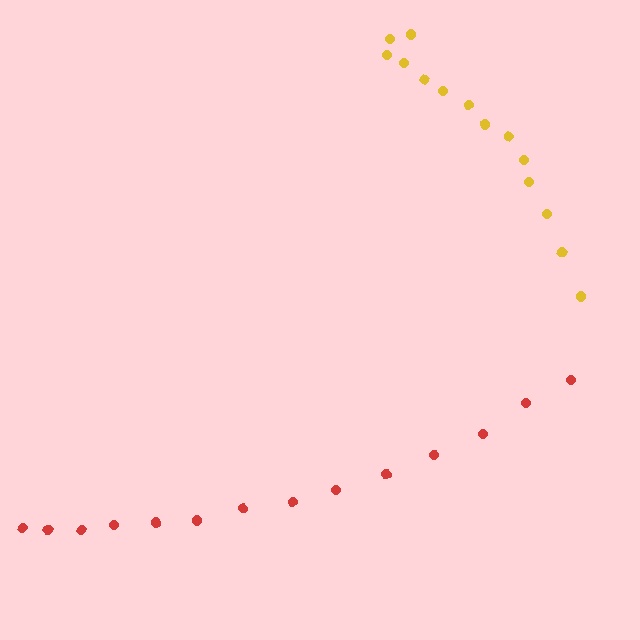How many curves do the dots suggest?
There are 2 distinct paths.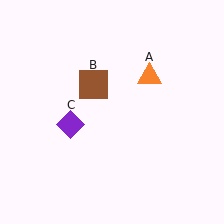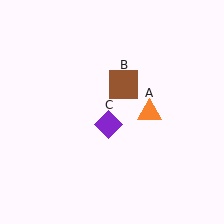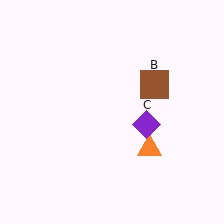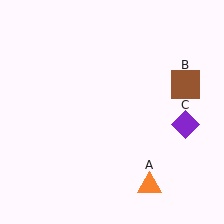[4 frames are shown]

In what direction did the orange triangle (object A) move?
The orange triangle (object A) moved down.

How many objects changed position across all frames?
3 objects changed position: orange triangle (object A), brown square (object B), purple diamond (object C).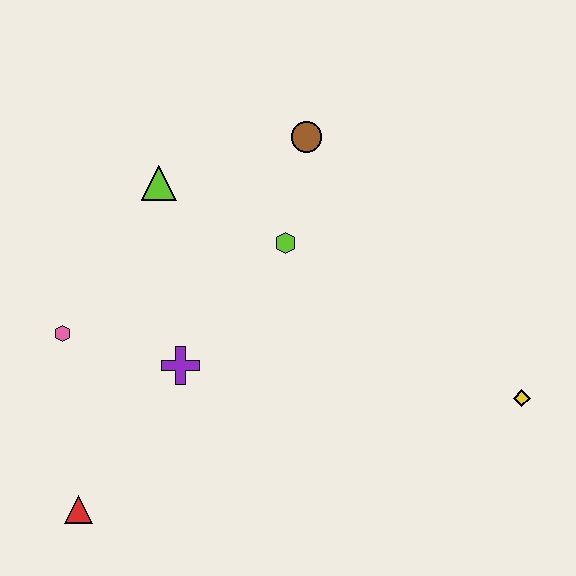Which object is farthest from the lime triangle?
The yellow diamond is farthest from the lime triangle.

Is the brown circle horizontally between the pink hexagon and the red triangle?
No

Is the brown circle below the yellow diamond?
No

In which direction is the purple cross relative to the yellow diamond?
The purple cross is to the left of the yellow diamond.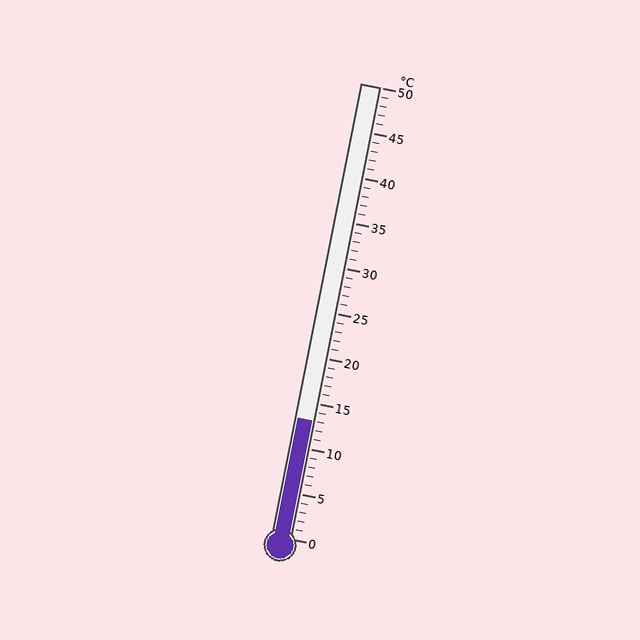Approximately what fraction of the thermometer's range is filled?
The thermometer is filled to approximately 25% of its range.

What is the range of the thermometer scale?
The thermometer scale ranges from 0°C to 50°C.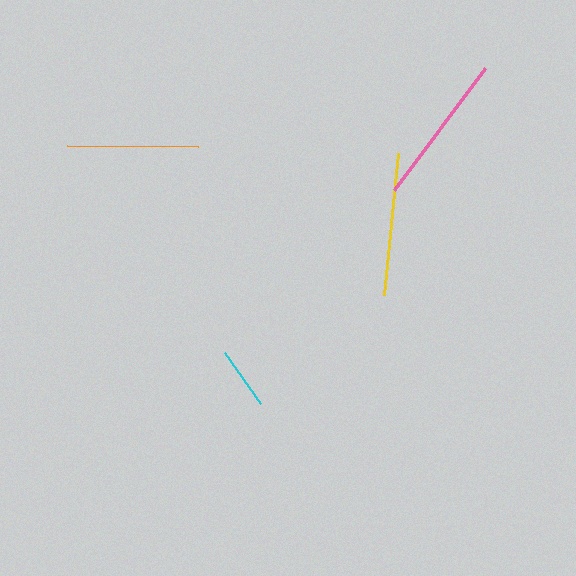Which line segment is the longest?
The pink line is the longest at approximately 153 pixels.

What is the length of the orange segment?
The orange segment is approximately 131 pixels long.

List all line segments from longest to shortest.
From longest to shortest: pink, yellow, orange, cyan.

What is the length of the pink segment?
The pink segment is approximately 153 pixels long.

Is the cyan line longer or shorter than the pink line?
The pink line is longer than the cyan line.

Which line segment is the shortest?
The cyan line is the shortest at approximately 62 pixels.